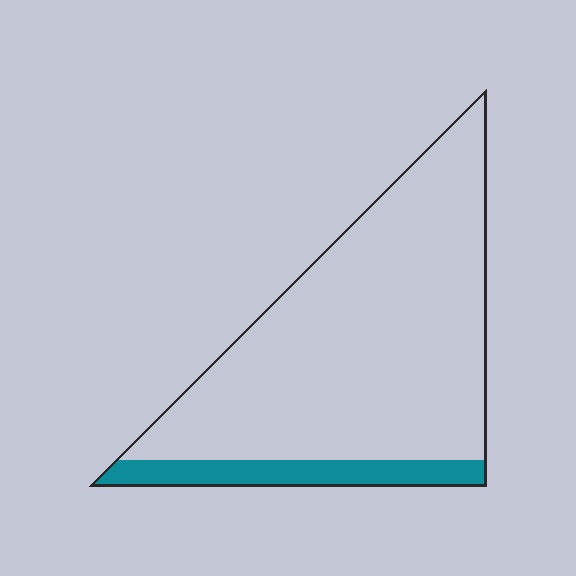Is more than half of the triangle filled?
No.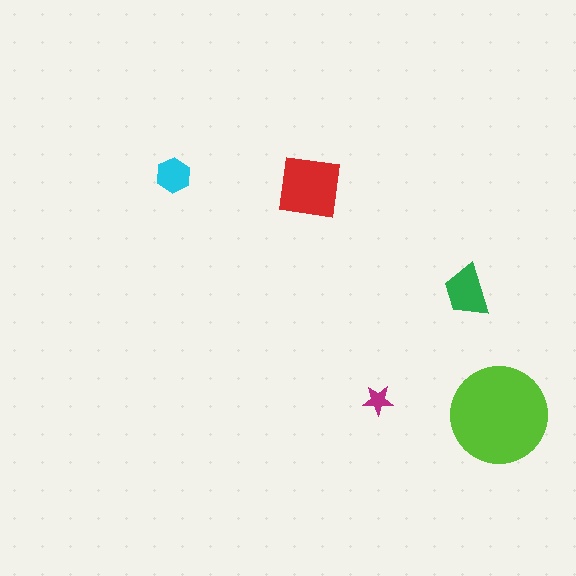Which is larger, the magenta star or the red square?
The red square.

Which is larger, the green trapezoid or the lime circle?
The lime circle.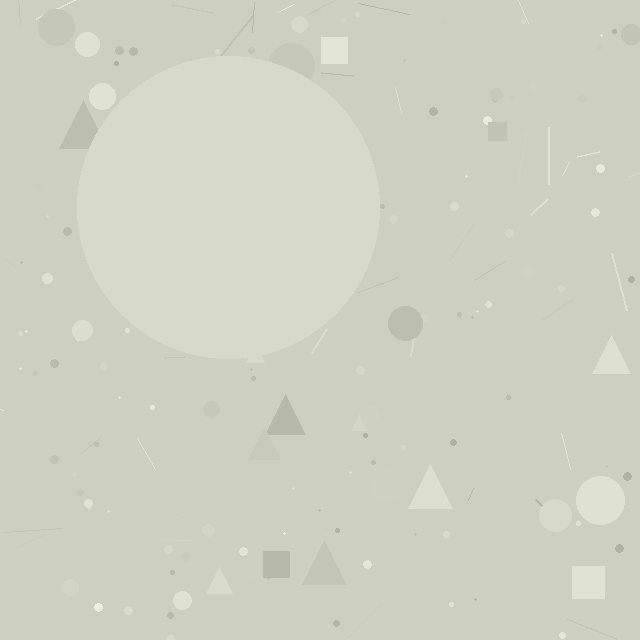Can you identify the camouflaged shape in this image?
The camouflaged shape is a circle.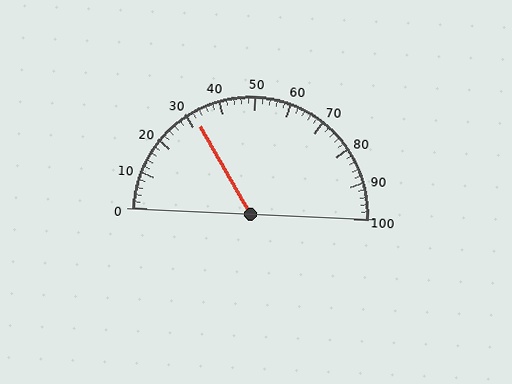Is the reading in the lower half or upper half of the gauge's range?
The reading is in the lower half of the range (0 to 100).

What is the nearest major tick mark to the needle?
The nearest major tick mark is 30.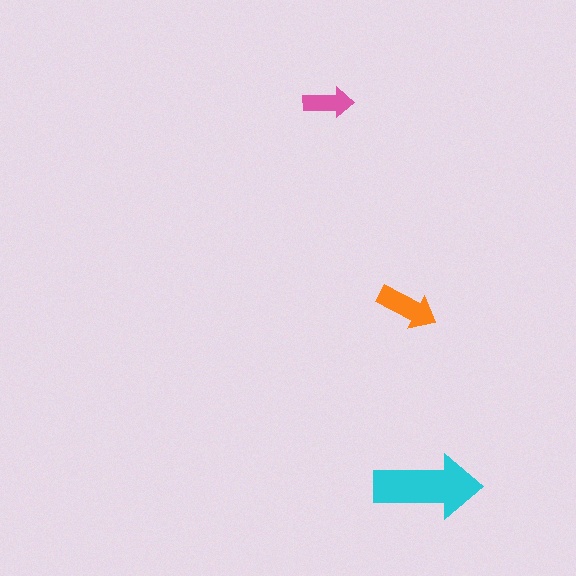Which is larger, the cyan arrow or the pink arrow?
The cyan one.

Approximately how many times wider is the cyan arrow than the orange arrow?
About 2 times wider.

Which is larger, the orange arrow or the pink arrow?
The orange one.